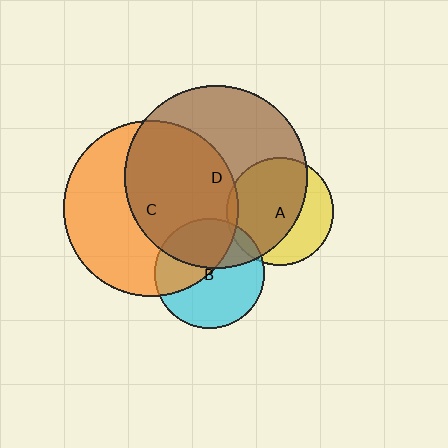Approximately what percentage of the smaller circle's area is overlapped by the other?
Approximately 45%.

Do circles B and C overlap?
Yes.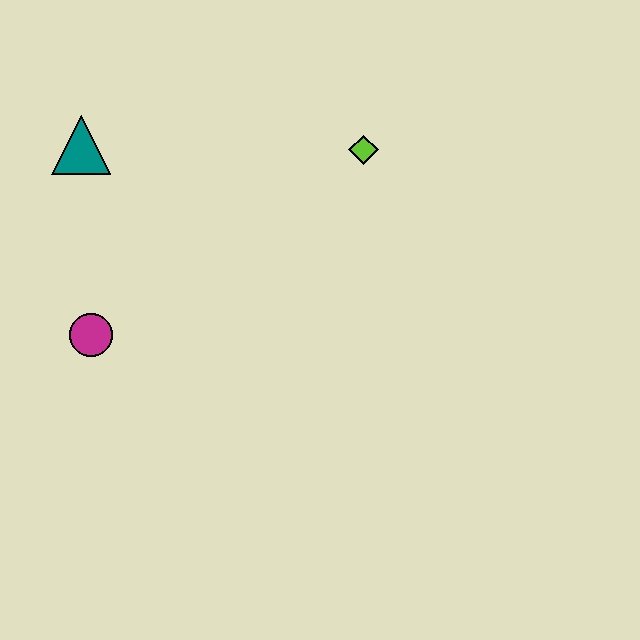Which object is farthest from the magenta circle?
The lime diamond is farthest from the magenta circle.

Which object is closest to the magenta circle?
The teal triangle is closest to the magenta circle.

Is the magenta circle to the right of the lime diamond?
No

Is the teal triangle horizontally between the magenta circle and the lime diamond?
No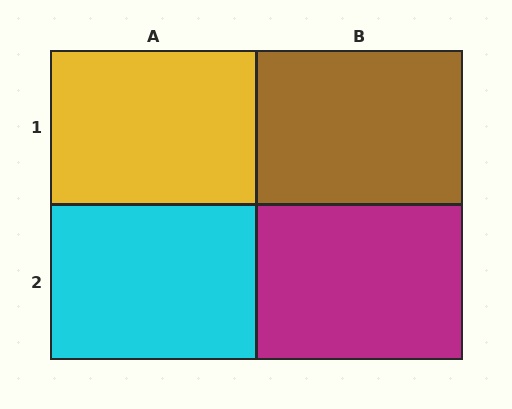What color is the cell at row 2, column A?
Cyan.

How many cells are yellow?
1 cell is yellow.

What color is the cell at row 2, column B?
Magenta.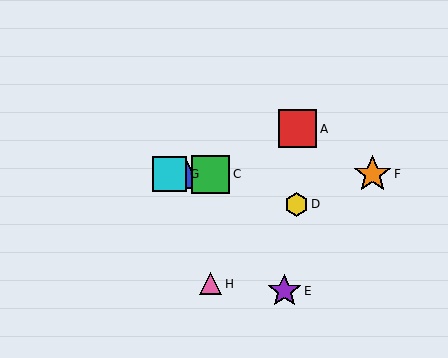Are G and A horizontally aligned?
No, G is at y≈174 and A is at y≈129.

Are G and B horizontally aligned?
Yes, both are at y≈174.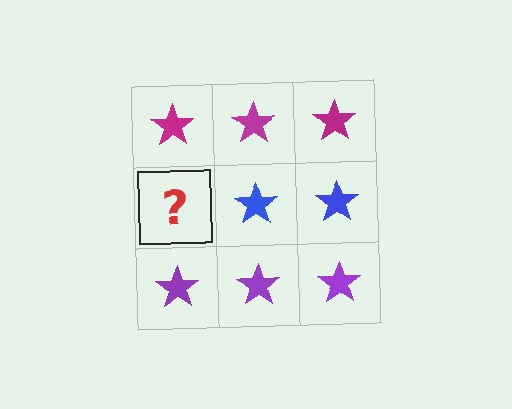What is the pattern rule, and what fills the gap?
The rule is that each row has a consistent color. The gap should be filled with a blue star.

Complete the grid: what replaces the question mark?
The question mark should be replaced with a blue star.